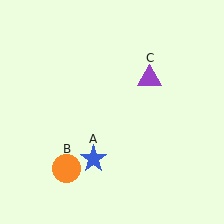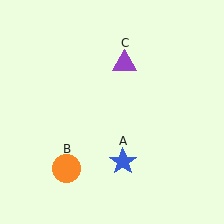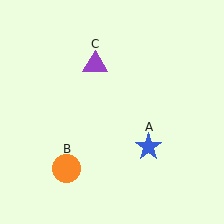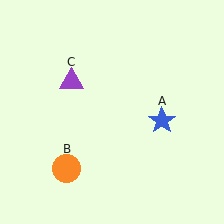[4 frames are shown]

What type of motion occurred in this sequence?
The blue star (object A), purple triangle (object C) rotated counterclockwise around the center of the scene.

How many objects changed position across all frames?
2 objects changed position: blue star (object A), purple triangle (object C).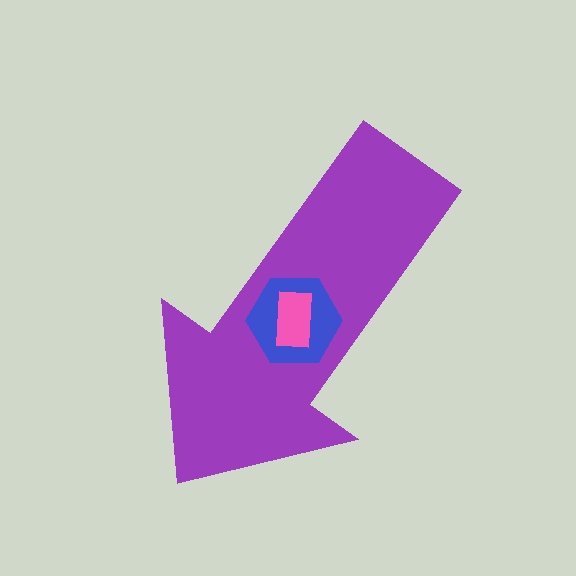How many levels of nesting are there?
3.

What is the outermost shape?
The purple arrow.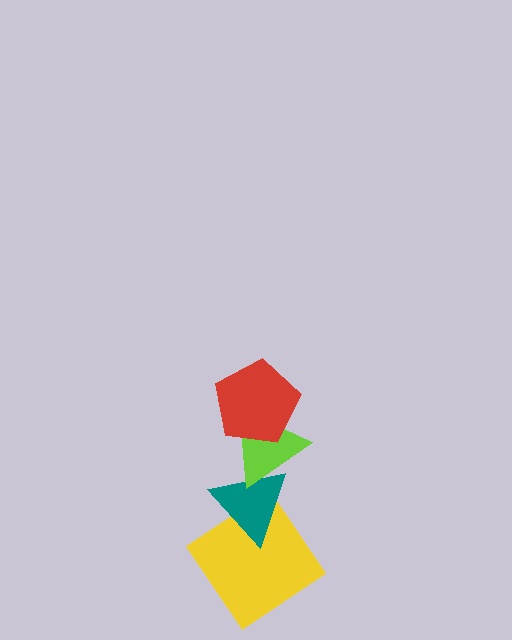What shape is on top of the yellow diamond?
The teal triangle is on top of the yellow diamond.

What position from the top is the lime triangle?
The lime triangle is 2nd from the top.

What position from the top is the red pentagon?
The red pentagon is 1st from the top.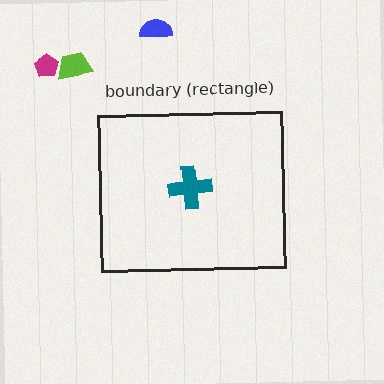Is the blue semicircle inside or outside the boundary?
Outside.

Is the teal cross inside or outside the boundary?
Inside.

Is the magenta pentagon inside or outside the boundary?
Outside.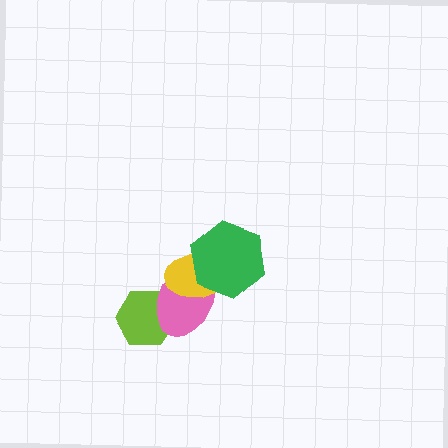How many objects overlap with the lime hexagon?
1 object overlaps with the lime hexagon.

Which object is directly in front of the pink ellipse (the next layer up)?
The yellow ellipse is directly in front of the pink ellipse.